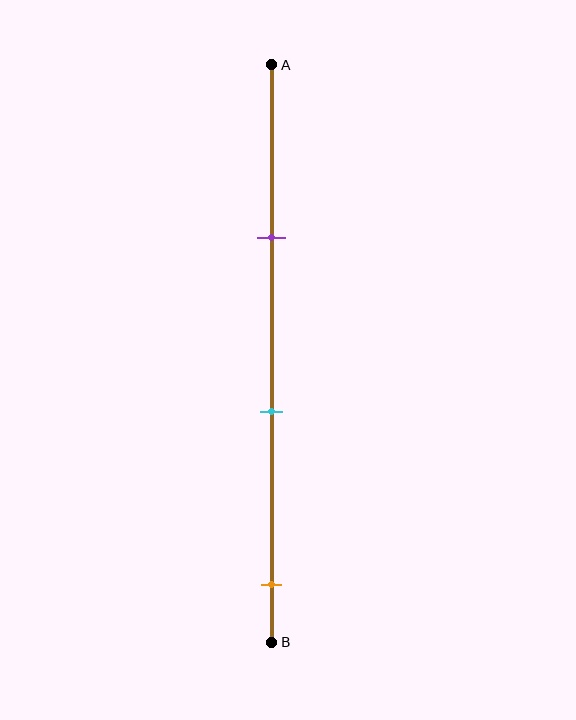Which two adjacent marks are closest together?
The purple and cyan marks are the closest adjacent pair.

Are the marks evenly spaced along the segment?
Yes, the marks are approximately evenly spaced.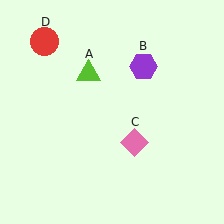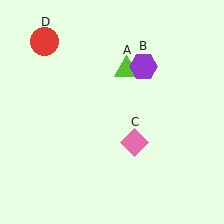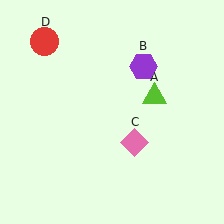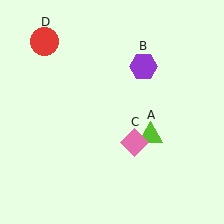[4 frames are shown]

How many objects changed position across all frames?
1 object changed position: lime triangle (object A).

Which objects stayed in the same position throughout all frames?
Purple hexagon (object B) and pink diamond (object C) and red circle (object D) remained stationary.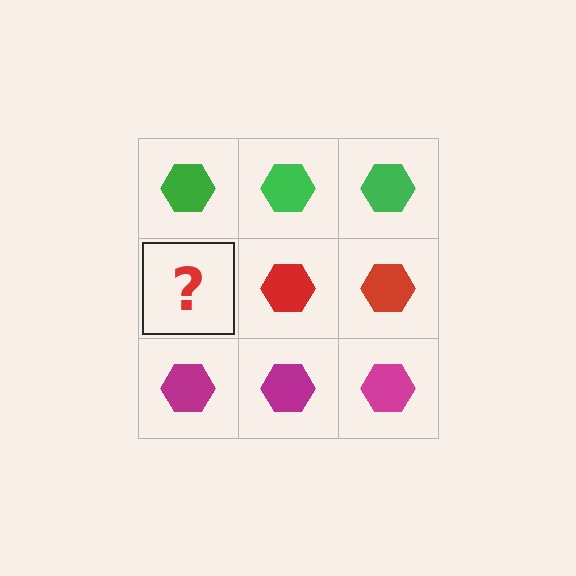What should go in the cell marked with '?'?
The missing cell should contain a red hexagon.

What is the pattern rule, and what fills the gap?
The rule is that each row has a consistent color. The gap should be filled with a red hexagon.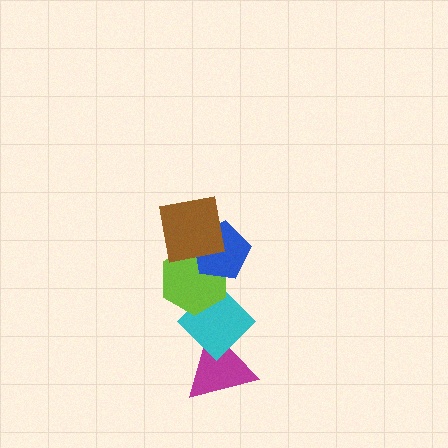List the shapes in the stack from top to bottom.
From top to bottom: the brown square, the blue pentagon, the lime hexagon, the cyan diamond, the magenta triangle.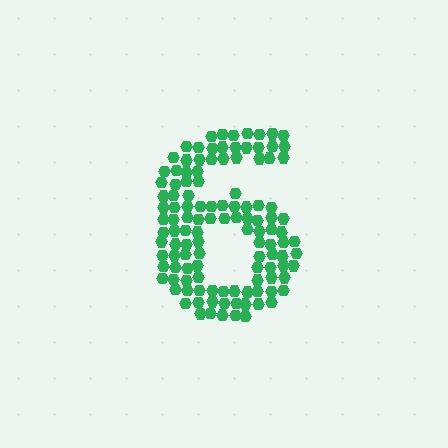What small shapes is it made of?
It is made of small hexagons.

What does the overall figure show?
The overall figure shows the digit 6.